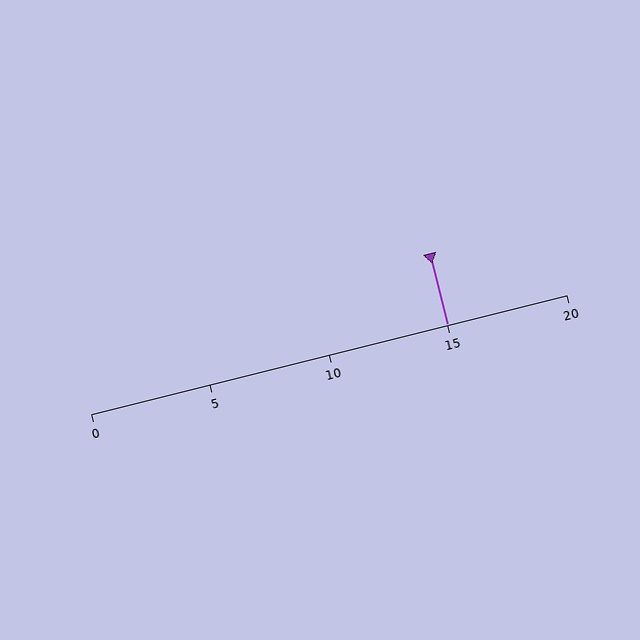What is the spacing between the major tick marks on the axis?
The major ticks are spaced 5 apart.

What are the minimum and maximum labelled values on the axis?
The axis runs from 0 to 20.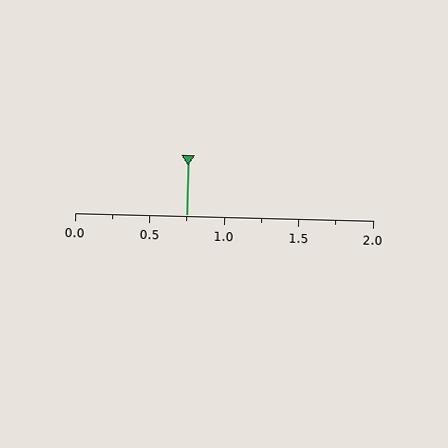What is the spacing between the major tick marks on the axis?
The major ticks are spaced 0.5 apart.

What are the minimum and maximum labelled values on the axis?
The axis runs from 0.0 to 2.0.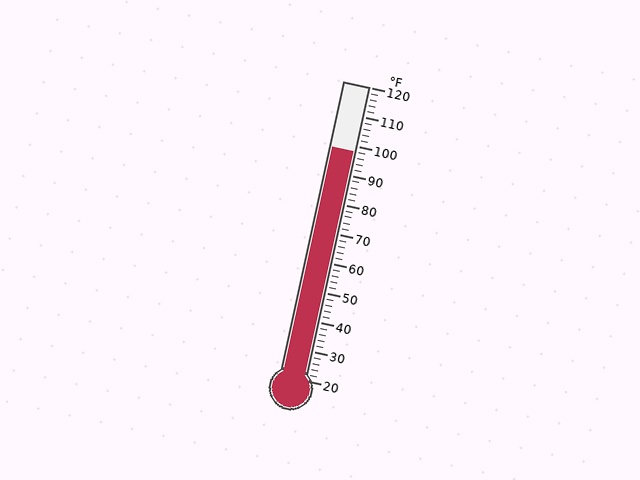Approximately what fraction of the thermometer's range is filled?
The thermometer is filled to approximately 80% of its range.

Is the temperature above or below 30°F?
The temperature is above 30°F.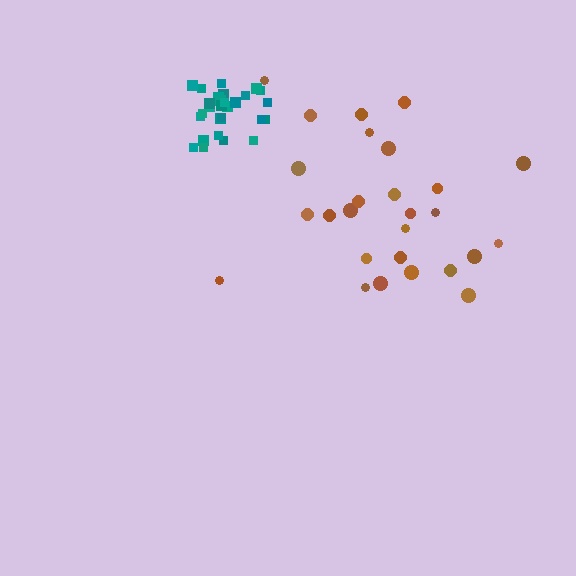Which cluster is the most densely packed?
Teal.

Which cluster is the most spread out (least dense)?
Brown.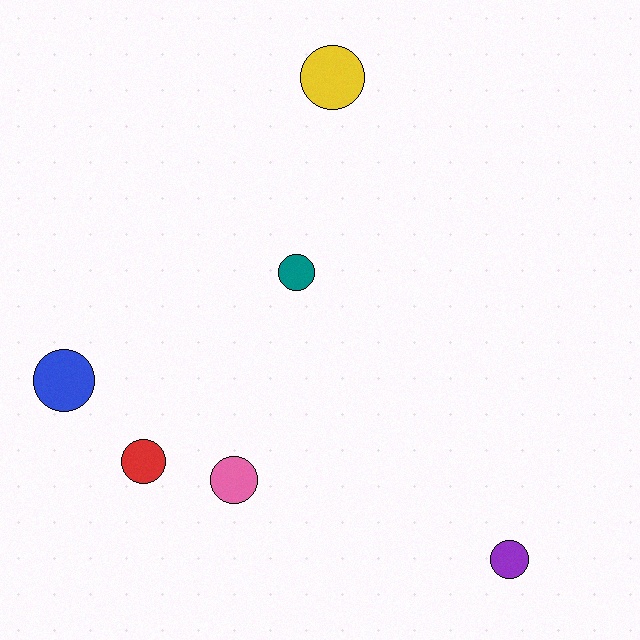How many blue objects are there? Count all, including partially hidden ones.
There is 1 blue object.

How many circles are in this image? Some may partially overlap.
There are 6 circles.